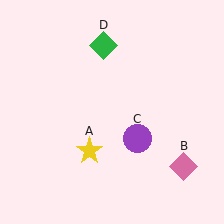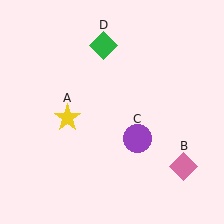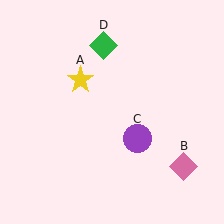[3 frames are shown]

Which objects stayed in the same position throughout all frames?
Pink diamond (object B) and purple circle (object C) and green diamond (object D) remained stationary.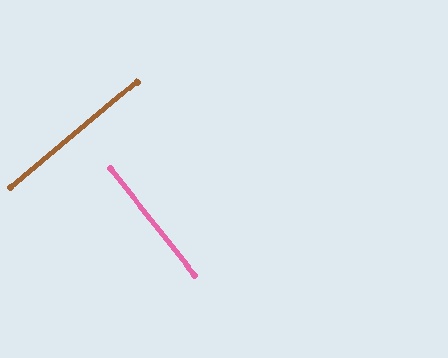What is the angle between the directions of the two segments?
Approximately 89 degrees.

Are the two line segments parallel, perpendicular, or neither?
Perpendicular — they meet at approximately 89°.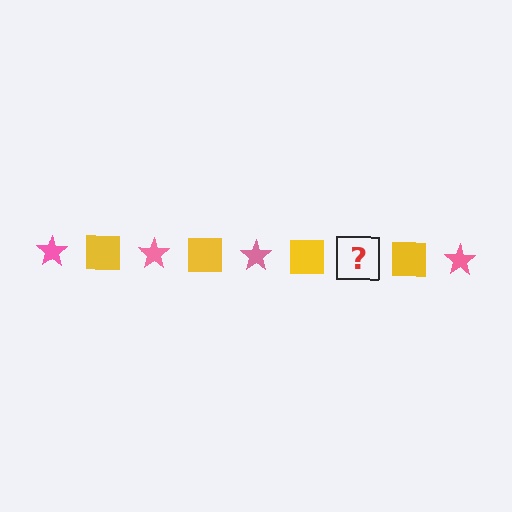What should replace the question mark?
The question mark should be replaced with a pink star.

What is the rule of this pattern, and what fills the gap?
The rule is that the pattern alternates between pink star and yellow square. The gap should be filled with a pink star.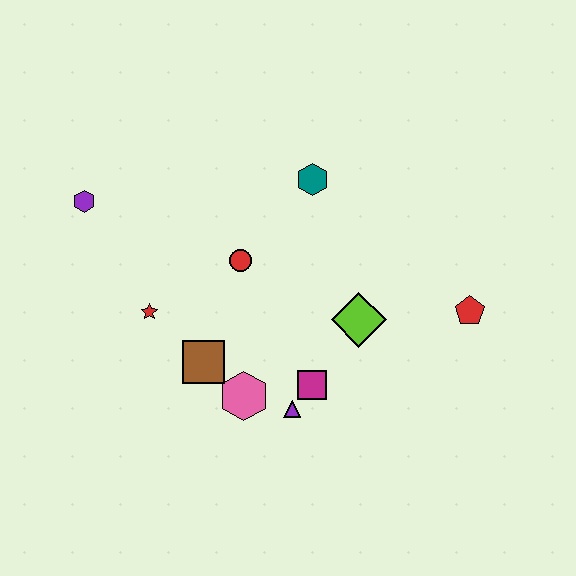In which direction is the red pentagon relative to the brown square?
The red pentagon is to the right of the brown square.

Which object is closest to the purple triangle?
The magenta square is closest to the purple triangle.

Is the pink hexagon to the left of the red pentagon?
Yes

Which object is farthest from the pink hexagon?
The purple hexagon is farthest from the pink hexagon.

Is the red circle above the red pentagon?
Yes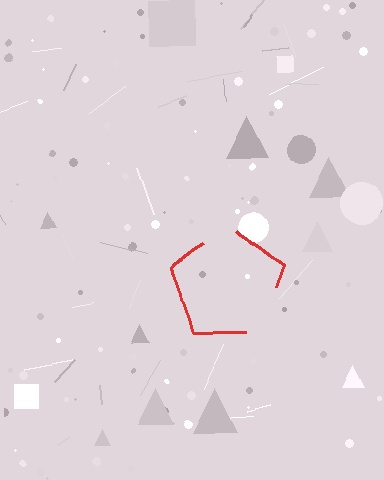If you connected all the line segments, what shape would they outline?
They would outline a pentagon.